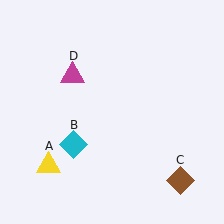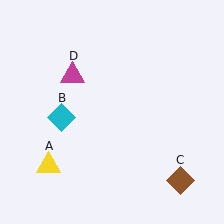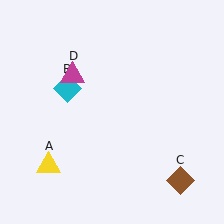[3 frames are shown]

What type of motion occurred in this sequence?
The cyan diamond (object B) rotated clockwise around the center of the scene.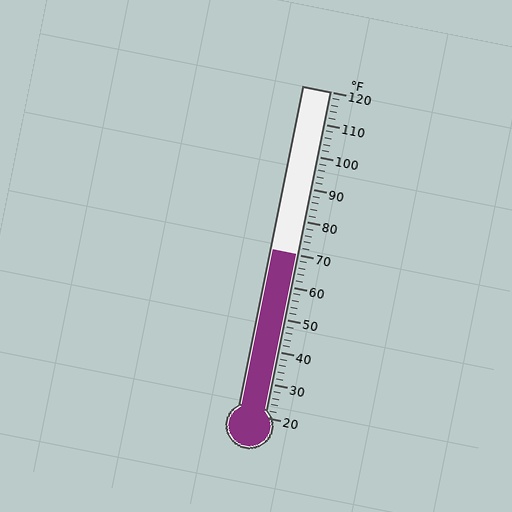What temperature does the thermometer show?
The thermometer shows approximately 70°F.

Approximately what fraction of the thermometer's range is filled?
The thermometer is filled to approximately 50% of its range.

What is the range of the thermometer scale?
The thermometer scale ranges from 20°F to 120°F.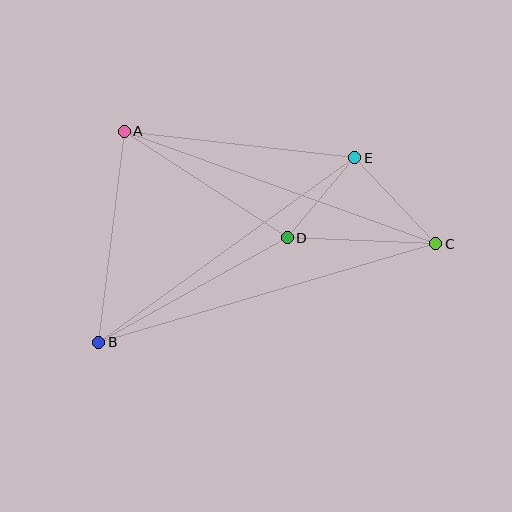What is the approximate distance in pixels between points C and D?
The distance between C and D is approximately 149 pixels.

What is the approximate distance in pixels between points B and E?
The distance between B and E is approximately 316 pixels.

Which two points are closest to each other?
Points D and E are closest to each other.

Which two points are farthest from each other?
Points B and C are farthest from each other.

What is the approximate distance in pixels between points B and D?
The distance between B and D is approximately 216 pixels.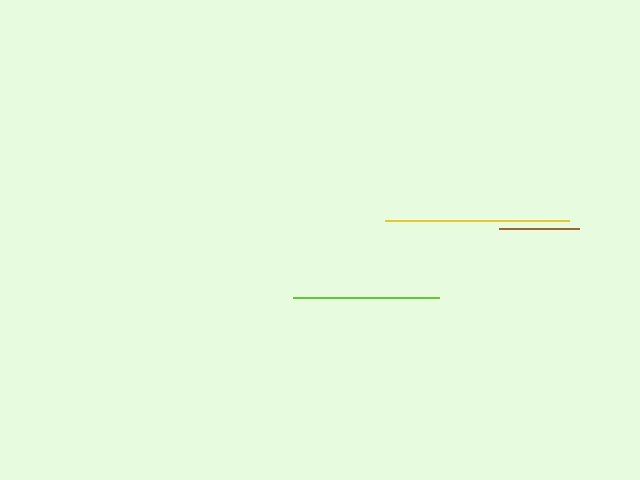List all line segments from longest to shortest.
From longest to shortest: yellow, lime, brown.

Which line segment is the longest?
The yellow line is the longest at approximately 184 pixels.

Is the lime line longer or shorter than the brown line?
The lime line is longer than the brown line.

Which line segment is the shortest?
The brown line is the shortest at approximately 80 pixels.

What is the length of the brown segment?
The brown segment is approximately 80 pixels long.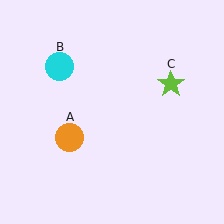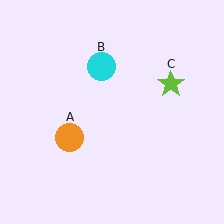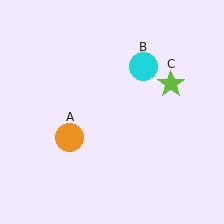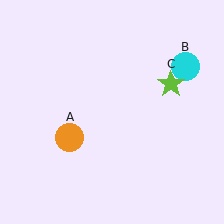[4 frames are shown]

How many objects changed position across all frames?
1 object changed position: cyan circle (object B).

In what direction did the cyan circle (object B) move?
The cyan circle (object B) moved right.